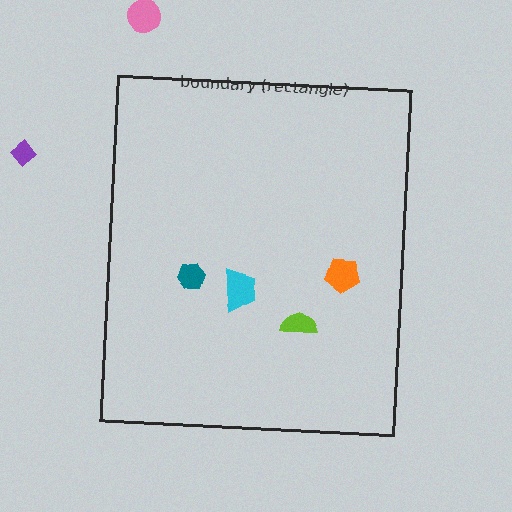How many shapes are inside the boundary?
4 inside, 2 outside.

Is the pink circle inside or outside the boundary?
Outside.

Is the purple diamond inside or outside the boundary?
Outside.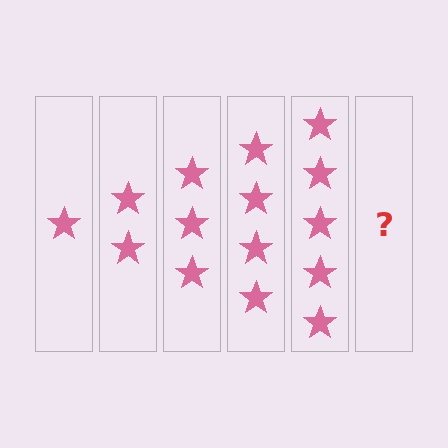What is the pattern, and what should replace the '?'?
The pattern is that each step adds one more star. The '?' should be 6 stars.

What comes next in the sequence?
The next element should be 6 stars.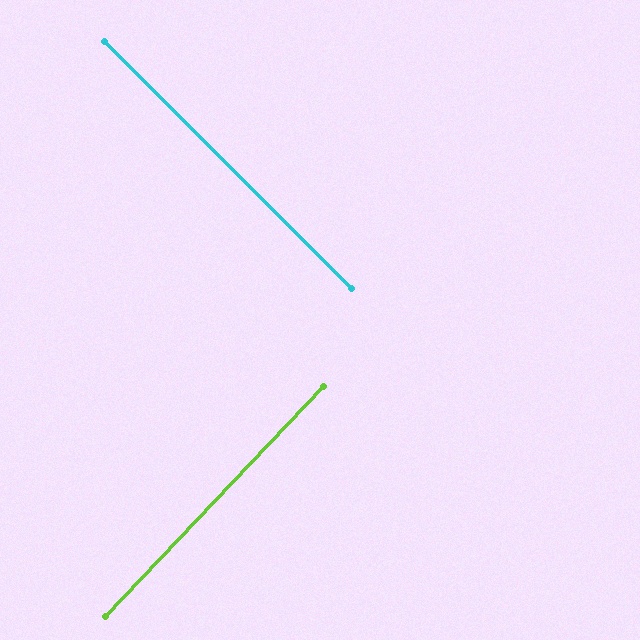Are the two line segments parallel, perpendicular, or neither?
Perpendicular — they meet at approximately 89°.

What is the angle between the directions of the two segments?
Approximately 89 degrees.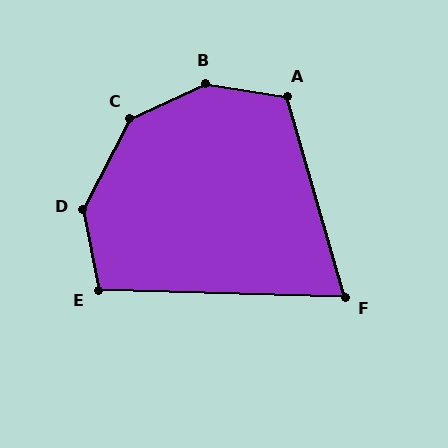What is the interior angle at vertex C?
Approximately 142 degrees (obtuse).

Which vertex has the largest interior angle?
B, at approximately 146 degrees.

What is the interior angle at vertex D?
Approximately 142 degrees (obtuse).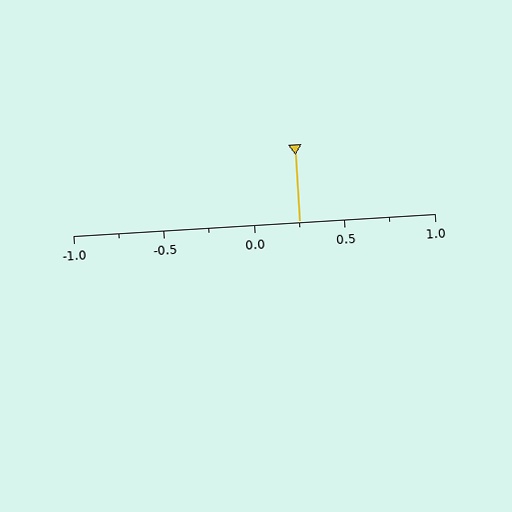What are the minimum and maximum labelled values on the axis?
The axis runs from -1.0 to 1.0.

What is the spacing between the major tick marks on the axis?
The major ticks are spaced 0.5 apart.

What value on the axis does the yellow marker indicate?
The marker indicates approximately 0.25.